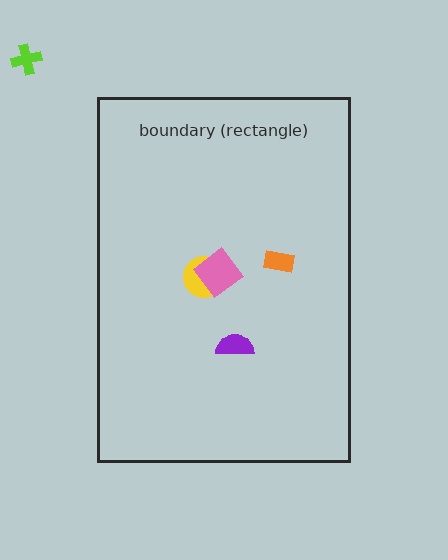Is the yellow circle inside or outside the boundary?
Inside.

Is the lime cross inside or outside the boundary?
Outside.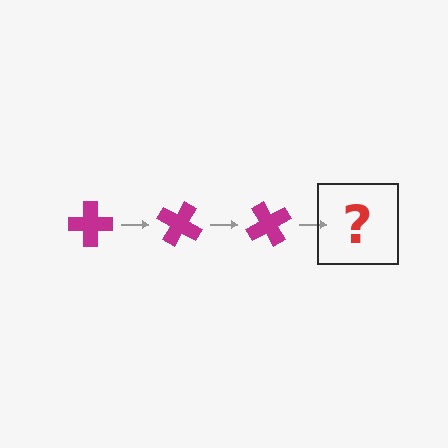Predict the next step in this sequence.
The next step is a magenta cross rotated 90 degrees.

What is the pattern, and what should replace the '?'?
The pattern is that the cross rotates 30 degrees each step. The '?' should be a magenta cross rotated 90 degrees.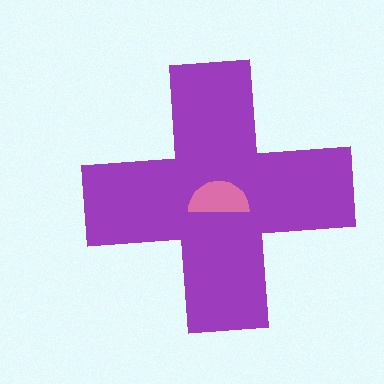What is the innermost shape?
The pink semicircle.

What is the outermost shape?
The purple cross.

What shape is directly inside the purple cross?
The pink semicircle.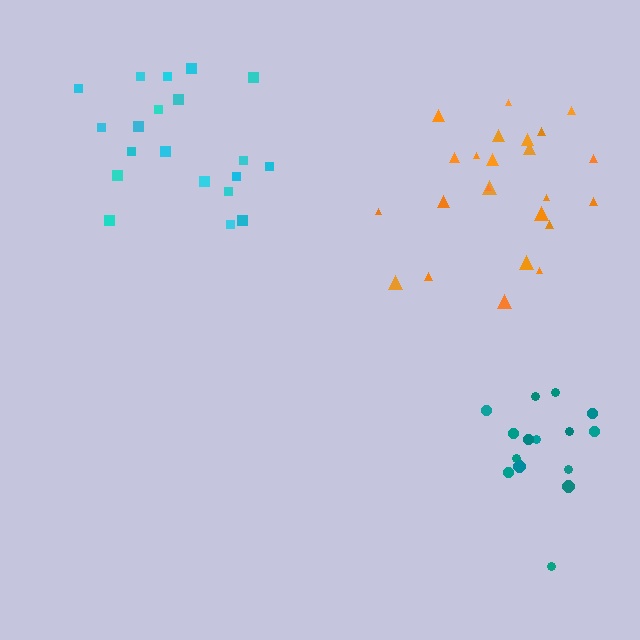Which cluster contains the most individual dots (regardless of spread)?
Orange (24).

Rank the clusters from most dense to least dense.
cyan, orange, teal.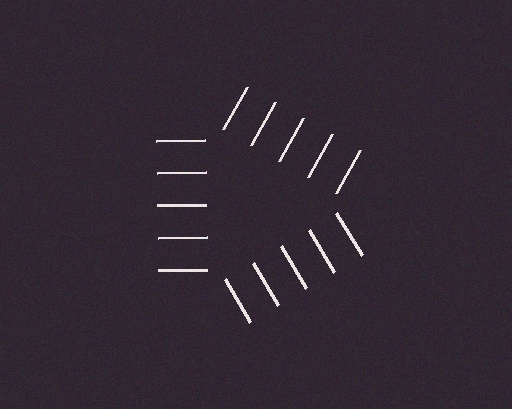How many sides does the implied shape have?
3 sides — the line-ends trace a triangle.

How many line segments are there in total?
15 — 5 along each of the 3 edges.